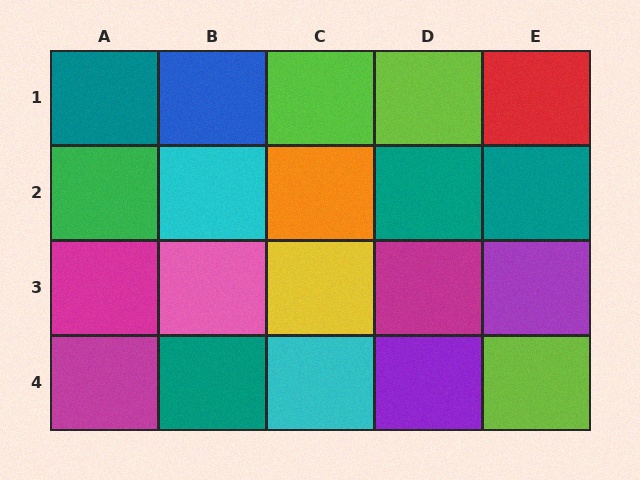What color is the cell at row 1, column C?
Lime.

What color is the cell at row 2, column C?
Orange.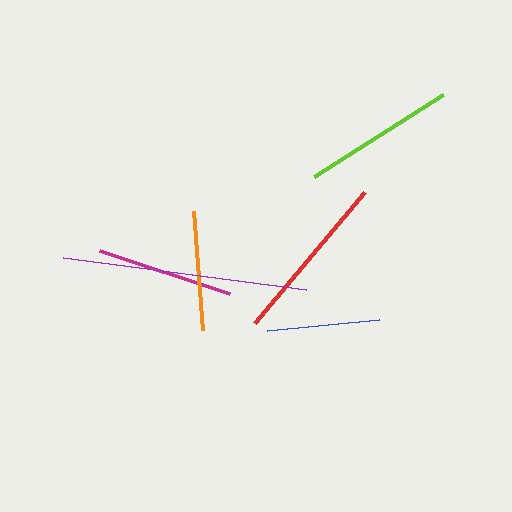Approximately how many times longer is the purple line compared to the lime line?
The purple line is approximately 1.6 times the length of the lime line.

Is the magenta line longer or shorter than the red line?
The red line is longer than the magenta line.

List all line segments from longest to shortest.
From longest to shortest: purple, red, lime, magenta, orange, blue.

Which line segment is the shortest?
The blue line is the shortest at approximately 112 pixels.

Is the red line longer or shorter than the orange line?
The red line is longer than the orange line.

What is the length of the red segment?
The red segment is approximately 171 pixels long.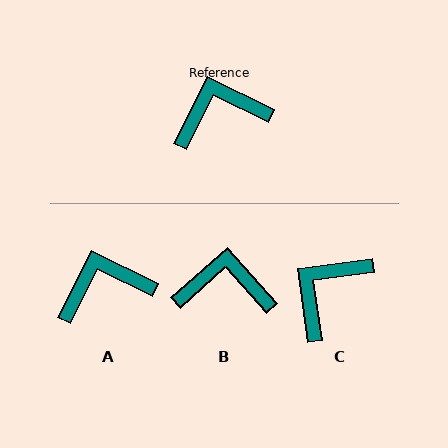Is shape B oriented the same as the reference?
No, it is off by about 22 degrees.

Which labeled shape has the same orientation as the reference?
A.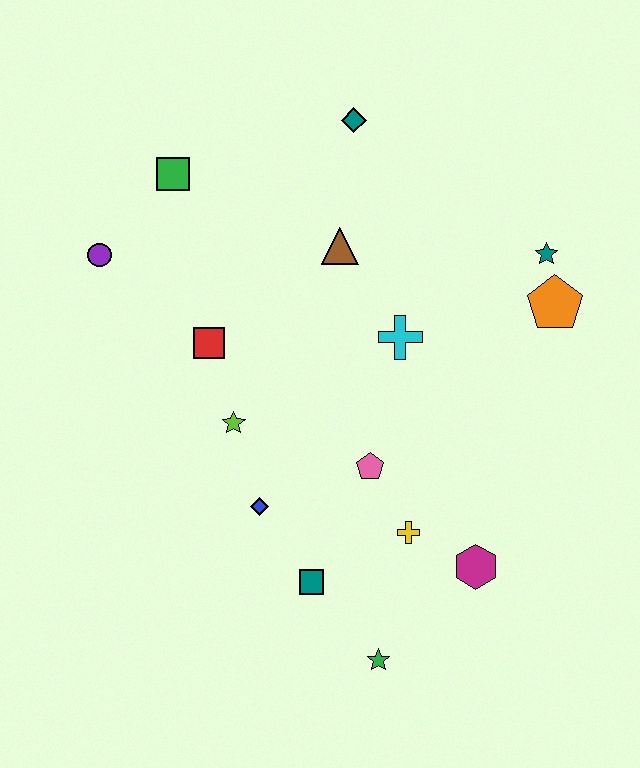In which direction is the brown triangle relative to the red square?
The brown triangle is to the right of the red square.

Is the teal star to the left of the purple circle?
No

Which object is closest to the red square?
The lime star is closest to the red square.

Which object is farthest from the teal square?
The teal diamond is farthest from the teal square.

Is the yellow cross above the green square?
No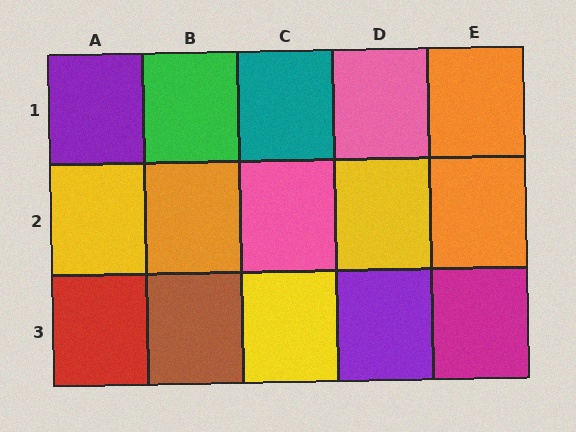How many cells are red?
1 cell is red.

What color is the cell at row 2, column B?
Orange.